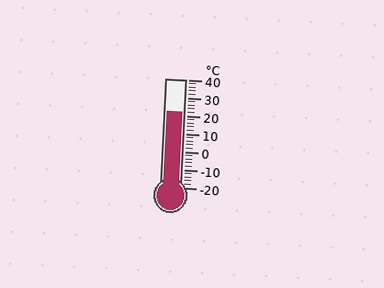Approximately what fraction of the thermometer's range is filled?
The thermometer is filled to approximately 70% of its range.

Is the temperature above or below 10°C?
The temperature is above 10°C.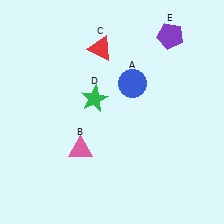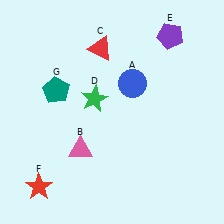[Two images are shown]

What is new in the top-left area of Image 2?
A teal pentagon (G) was added in the top-left area of Image 2.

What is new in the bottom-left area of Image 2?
A red star (F) was added in the bottom-left area of Image 2.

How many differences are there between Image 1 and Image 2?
There are 2 differences between the two images.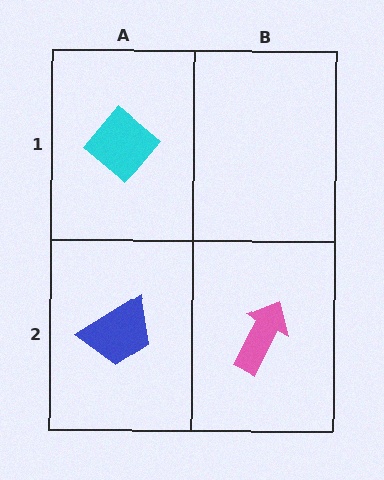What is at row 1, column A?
A cyan diamond.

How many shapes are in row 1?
1 shape.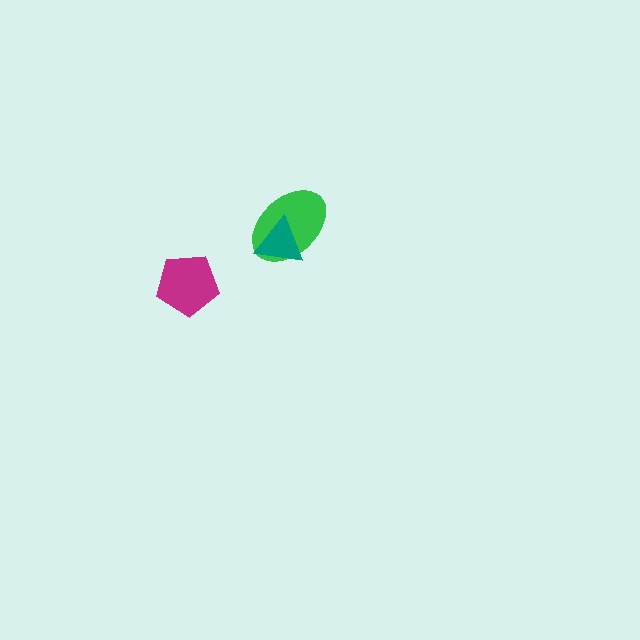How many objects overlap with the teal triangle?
1 object overlaps with the teal triangle.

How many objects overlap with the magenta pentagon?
0 objects overlap with the magenta pentagon.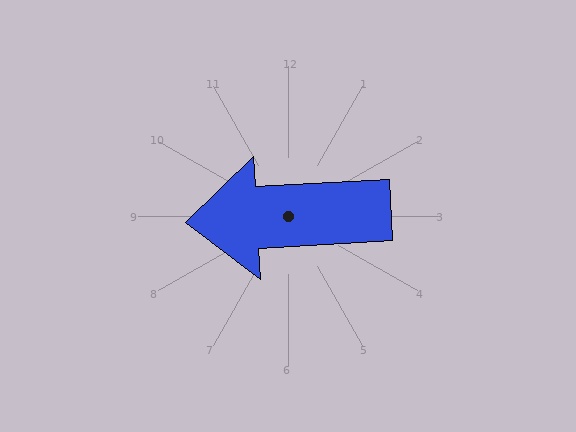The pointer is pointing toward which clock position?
Roughly 9 o'clock.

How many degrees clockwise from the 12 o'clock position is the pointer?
Approximately 267 degrees.